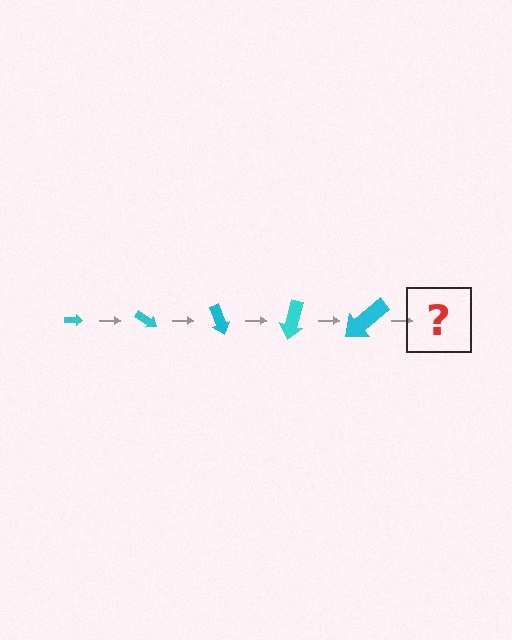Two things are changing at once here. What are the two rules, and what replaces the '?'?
The two rules are that the arrow grows larger each step and it rotates 35 degrees each step. The '?' should be an arrow, larger than the previous one and rotated 175 degrees from the start.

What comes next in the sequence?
The next element should be an arrow, larger than the previous one and rotated 175 degrees from the start.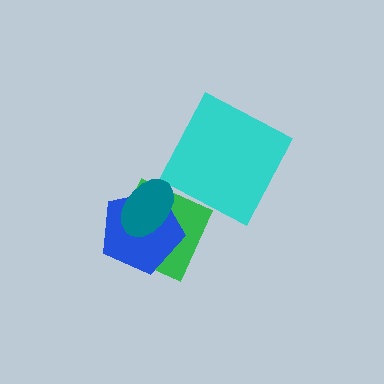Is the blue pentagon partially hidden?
Yes, it is partially covered by another shape.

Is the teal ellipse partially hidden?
No, no other shape covers it.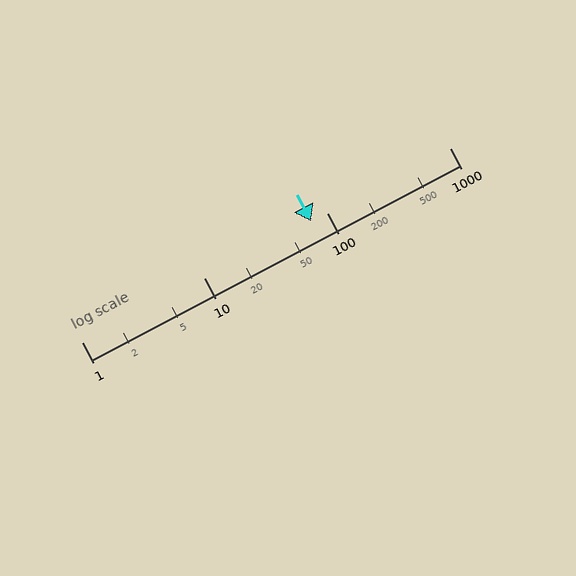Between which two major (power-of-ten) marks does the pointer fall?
The pointer is between 10 and 100.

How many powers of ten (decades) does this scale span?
The scale spans 3 decades, from 1 to 1000.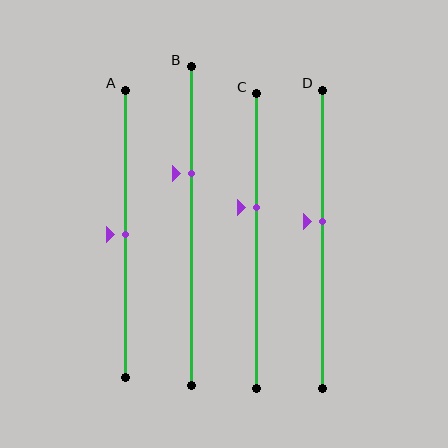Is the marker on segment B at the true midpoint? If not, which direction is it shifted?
No, the marker on segment B is shifted upward by about 16% of the segment length.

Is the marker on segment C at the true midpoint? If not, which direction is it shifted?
No, the marker on segment C is shifted upward by about 12% of the segment length.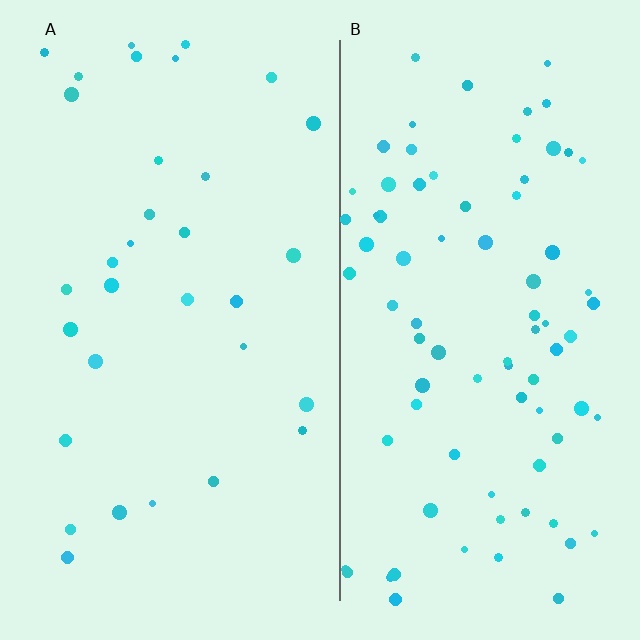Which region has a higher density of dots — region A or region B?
B (the right).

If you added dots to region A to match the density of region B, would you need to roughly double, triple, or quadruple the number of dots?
Approximately triple.